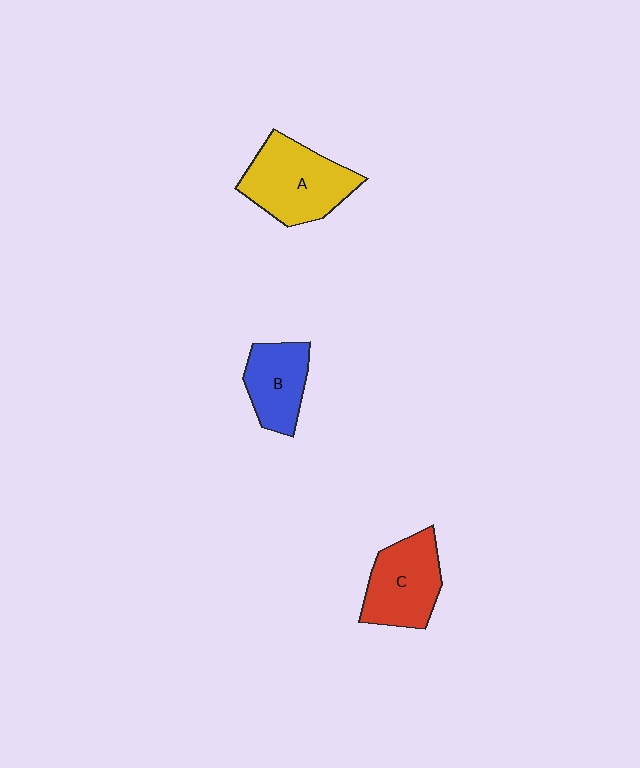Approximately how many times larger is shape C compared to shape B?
Approximately 1.3 times.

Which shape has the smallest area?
Shape B (blue).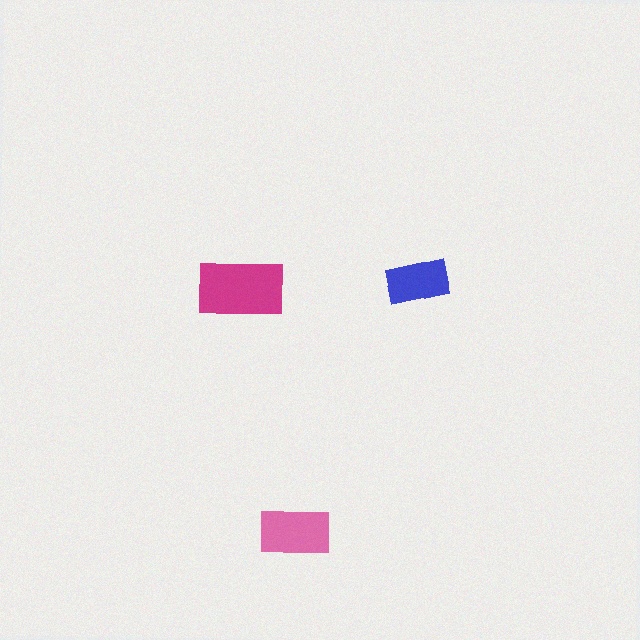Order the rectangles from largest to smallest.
the magenta one, the pink one, the blue one.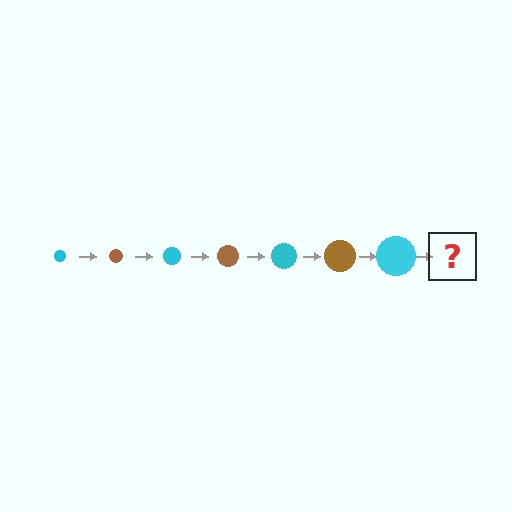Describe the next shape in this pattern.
It should be a brown circle, larger than the previous one.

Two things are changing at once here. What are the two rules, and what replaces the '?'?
The two rules are that the circle grows larger each step and the color cycles through cyan and brown. The '?' should be a brown circle, larger than the previous one.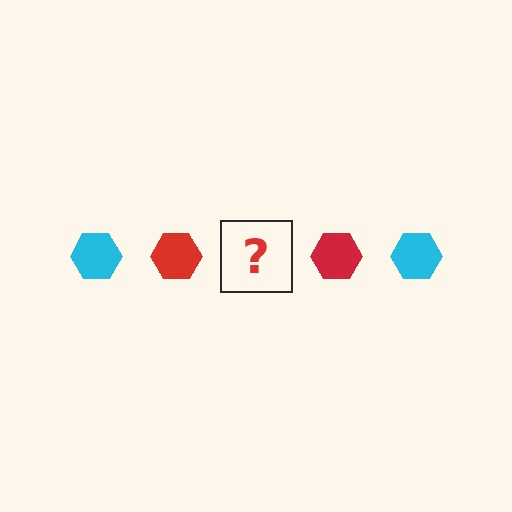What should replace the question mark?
The question mark should be replaced with a cyan hexagon.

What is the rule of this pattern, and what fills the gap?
The rule is that the pattern cycles through cyan, red hexagons. The gap should be filled with a cyan hexagon.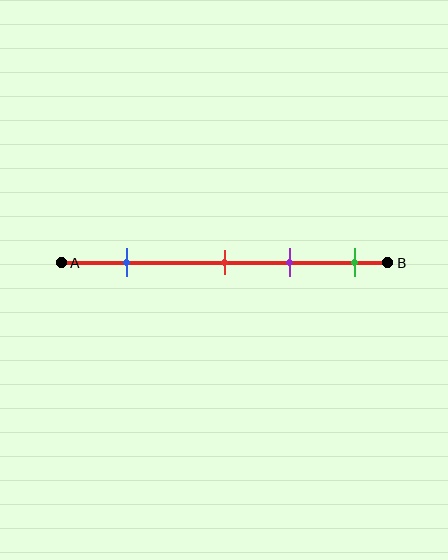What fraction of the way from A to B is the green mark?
The green mark is approximately 90% (0.9) of the way from A to B.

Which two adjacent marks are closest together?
The red and purple marks are the closest adjacent pair.